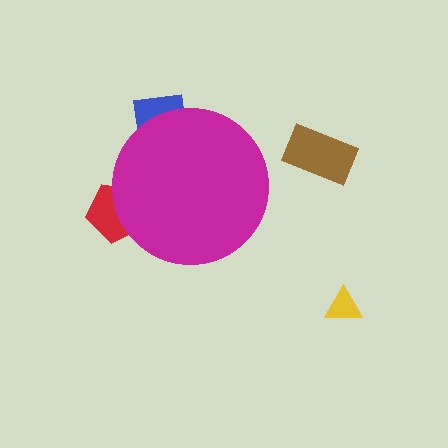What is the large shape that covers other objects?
A magenta circle.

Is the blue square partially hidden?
Yes, the blue square is partially hidden behind the magenta circle.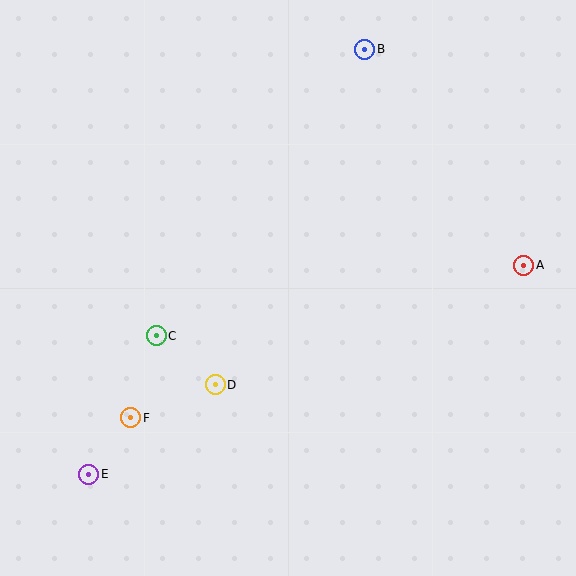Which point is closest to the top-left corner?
Point B is closest to the top-left corner.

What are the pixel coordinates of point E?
Point E is at (89, 474).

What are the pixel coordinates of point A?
Point A is at (524, 265).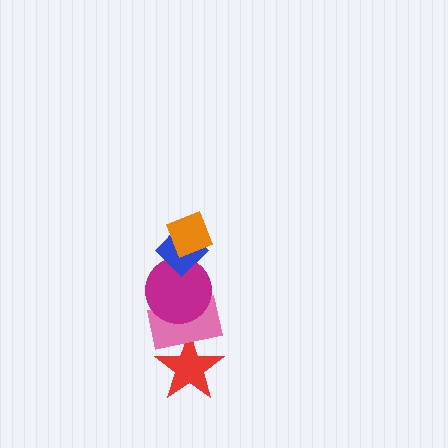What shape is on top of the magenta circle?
The blue diamond is on top of the magenta circle.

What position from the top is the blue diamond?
The blue diamond is 2nd from the top.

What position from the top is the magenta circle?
The magenta circle is 3rd from the top.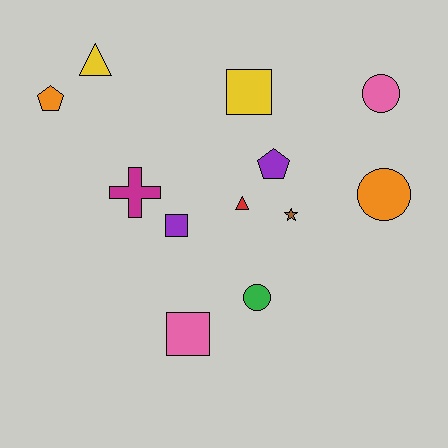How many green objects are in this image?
There is 1 green object.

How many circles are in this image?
There are 3 circles.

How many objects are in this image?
There are 12 objects.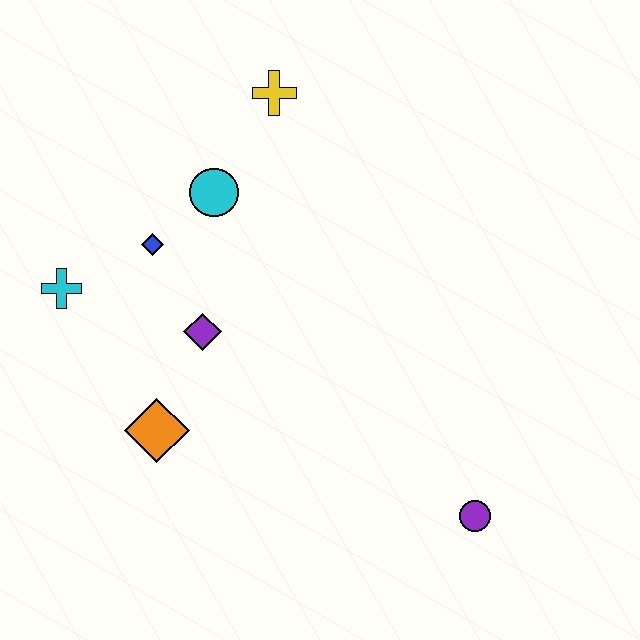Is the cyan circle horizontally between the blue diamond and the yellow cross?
Yes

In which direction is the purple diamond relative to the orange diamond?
The purple diamond is above the orange diamond.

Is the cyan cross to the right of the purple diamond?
No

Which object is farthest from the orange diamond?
The yellow cross is farthest from the orange diamond.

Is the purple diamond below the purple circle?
No